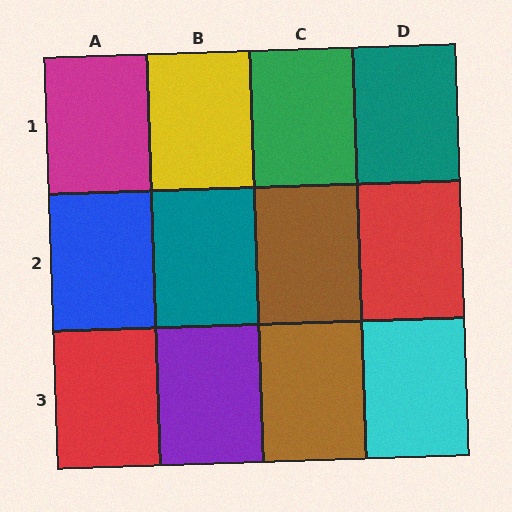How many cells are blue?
1 cell is blue.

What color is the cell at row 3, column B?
Purple.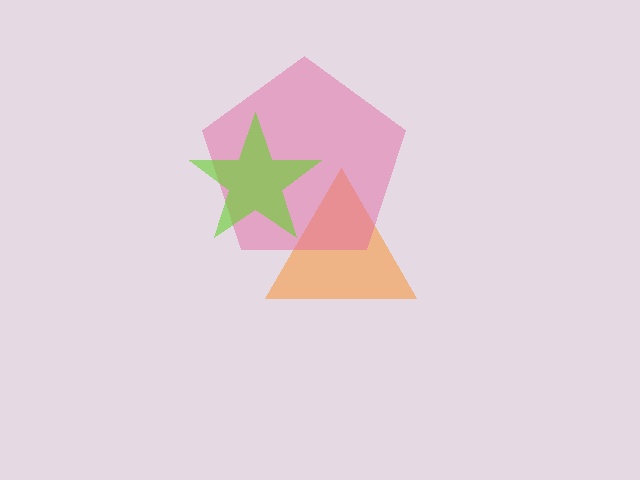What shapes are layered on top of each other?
The layered shapes are: an orange triangle, a pink pentagon, a lime star.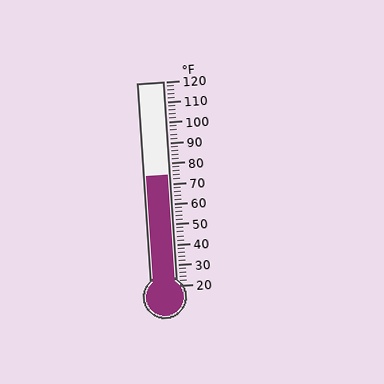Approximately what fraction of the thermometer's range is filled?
The thermometer is filled to approximately 55% of its range.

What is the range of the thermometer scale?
The thermometer scale ranges from 20°F to 120°F.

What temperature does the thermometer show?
The thermometer shows approximately 74°F.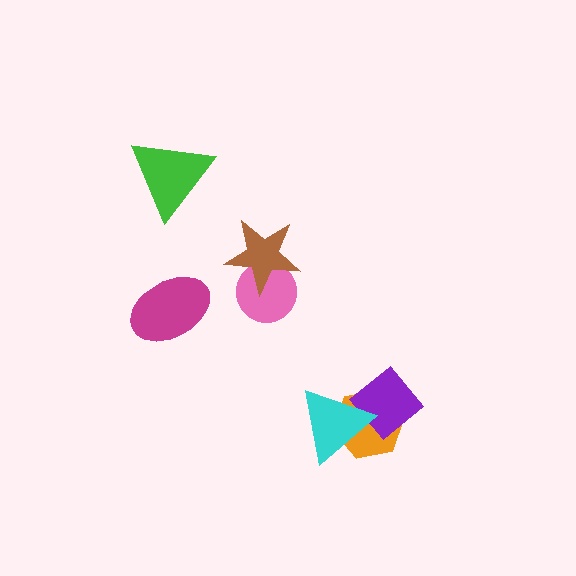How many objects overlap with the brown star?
1 object overlaps with the brown star.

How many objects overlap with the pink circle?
1 object overlaps with the pink circle.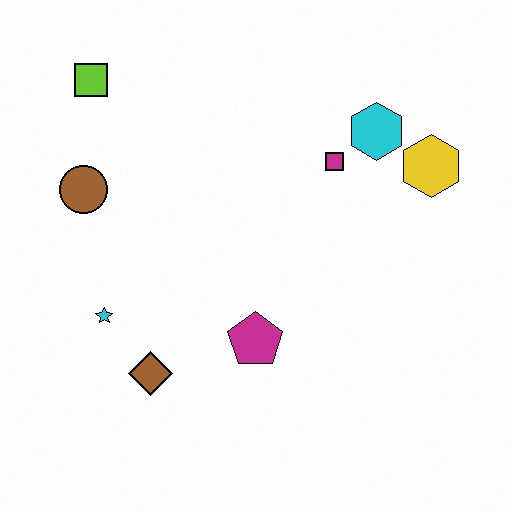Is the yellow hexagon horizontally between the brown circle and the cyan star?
No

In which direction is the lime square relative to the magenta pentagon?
The lime square is above the magenta pentagon.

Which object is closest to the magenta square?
The cyan hexagon is closest to the magenta square.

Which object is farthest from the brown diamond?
The yellow hexagon is farthest from the brown diamond.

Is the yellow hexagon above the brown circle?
Yes